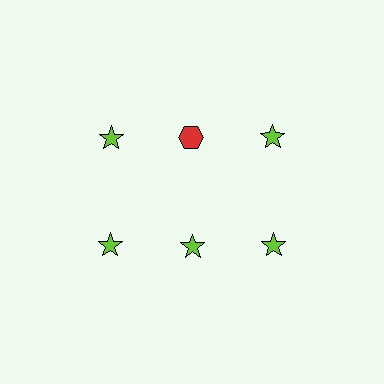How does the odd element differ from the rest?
It differs in both color (red instead of lime) and shape (hexagon instead of star).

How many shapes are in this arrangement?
There are 6 shapes arranged in a grid pattern.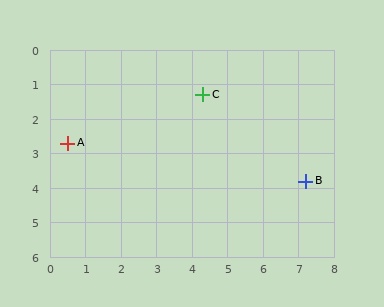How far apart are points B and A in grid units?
Points B and A are about 6.8 grid units apart.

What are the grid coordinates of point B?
Point B is at approximately (7.2, 3.8).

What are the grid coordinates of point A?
Point A is at approximately (0.5, 2.7).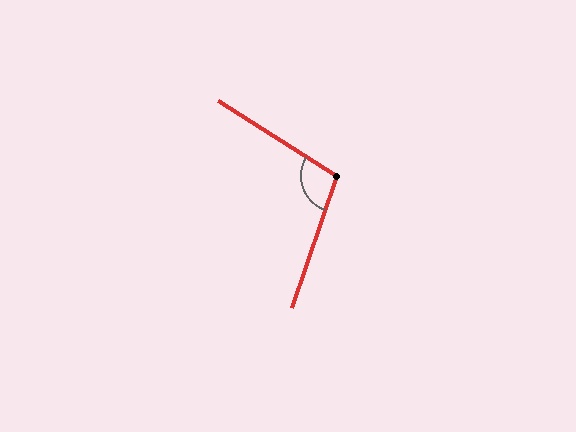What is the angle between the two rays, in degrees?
Approximately 103 degrees.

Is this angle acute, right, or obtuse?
It is obtuse.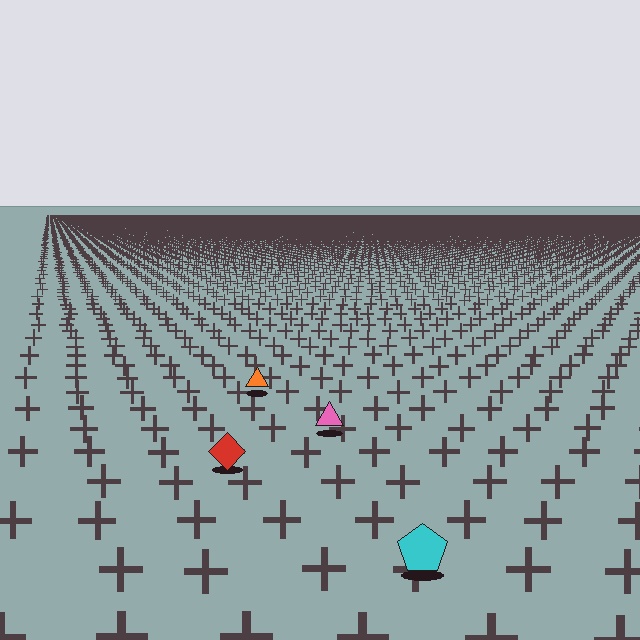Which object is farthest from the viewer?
The orange triangle is farthest from the viewer. It appears smaller and the ground texture around it is denser.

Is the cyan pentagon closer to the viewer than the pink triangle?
Yes. The cyan pentagon is closer — you can tell from the texture gradient: the ground texture is coarser near it.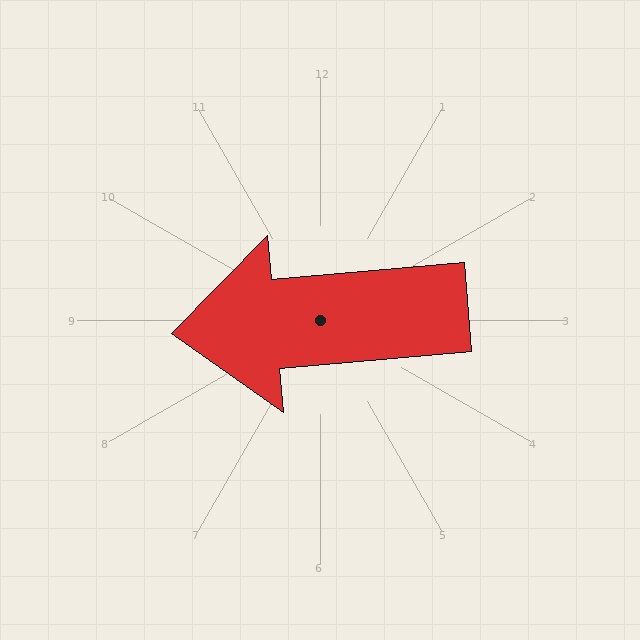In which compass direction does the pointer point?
West.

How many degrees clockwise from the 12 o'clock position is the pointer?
Approximately 265 degrees.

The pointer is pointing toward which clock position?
Roughly 9 o'clock.